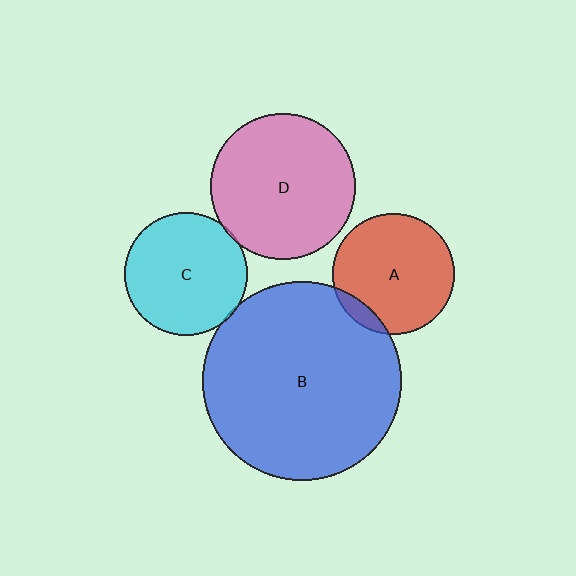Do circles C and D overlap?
Yes.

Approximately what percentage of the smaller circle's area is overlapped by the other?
Approximately 5%.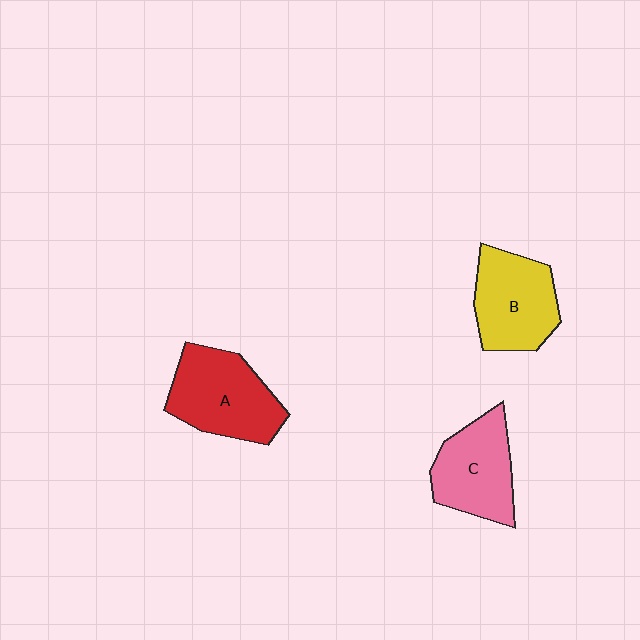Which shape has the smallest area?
Shape C (pink).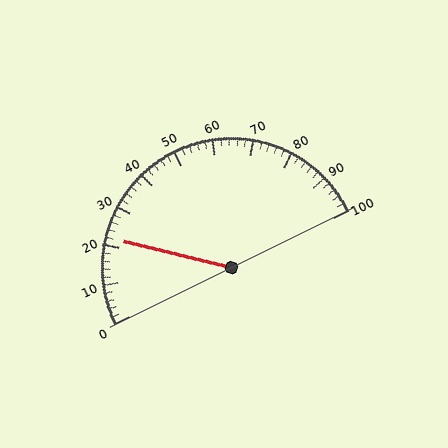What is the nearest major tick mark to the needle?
The nearest major tick mark is 20.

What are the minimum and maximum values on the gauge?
The gauge ranges from 0 to 100.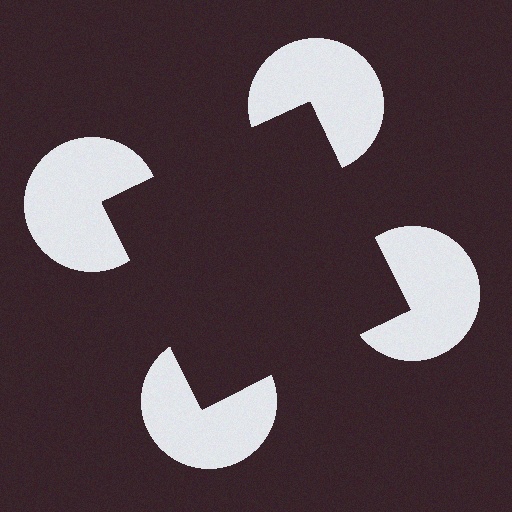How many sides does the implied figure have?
4 sides.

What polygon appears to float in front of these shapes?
An illusory square — its edges are inferred from the aligned wedge cuts in the pac-man discs, not physically drawn.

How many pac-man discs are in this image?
There are 4 — one at each vertex of the illusory square.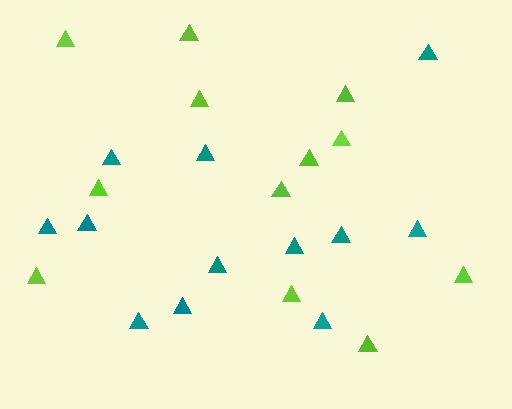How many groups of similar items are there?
There are 2 groups: one group of teal triangles (12) and one group of lime triangles (12).